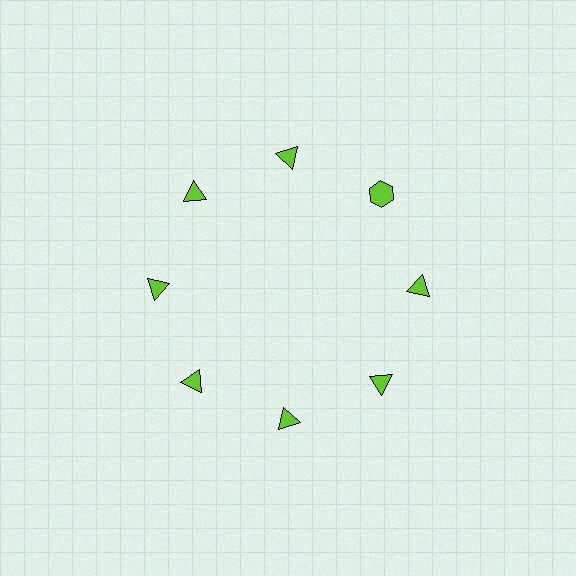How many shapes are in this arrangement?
There are 8 shapes arranged in a ring pattern.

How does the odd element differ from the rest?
It has a different shape: hexagon instead of triangle.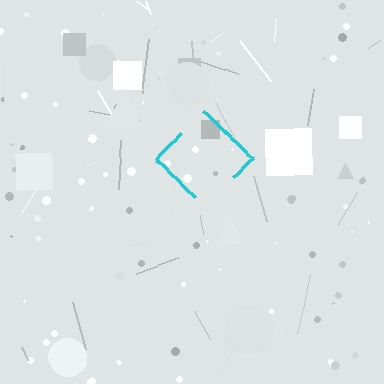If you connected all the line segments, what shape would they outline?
They would outline a diamond.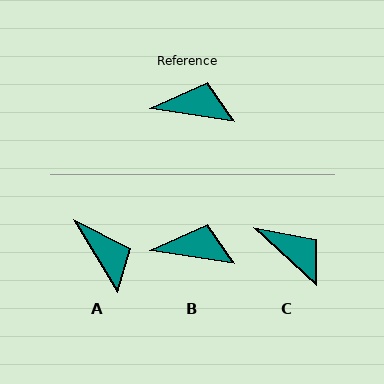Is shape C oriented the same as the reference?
No, it is off by about 35 degrees.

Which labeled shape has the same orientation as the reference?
B.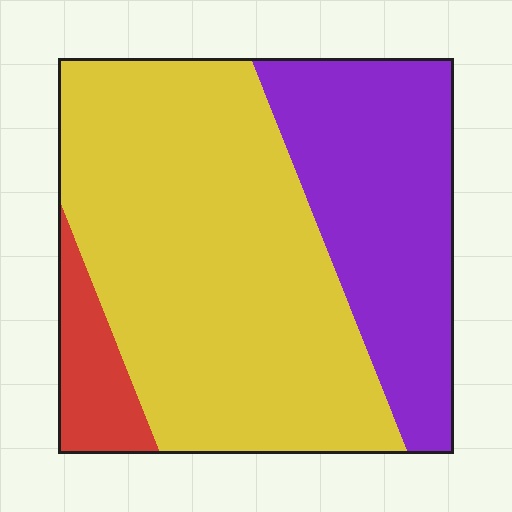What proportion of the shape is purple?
Purple covers about 30% of the shape.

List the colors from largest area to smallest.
From largest to smallest: yellow, purple, red.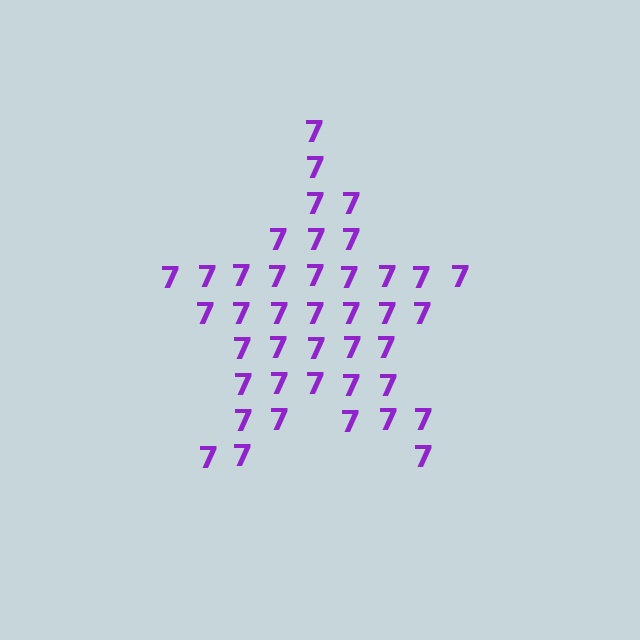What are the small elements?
The small elements are digit 7's.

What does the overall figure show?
The overall figure shows a star.